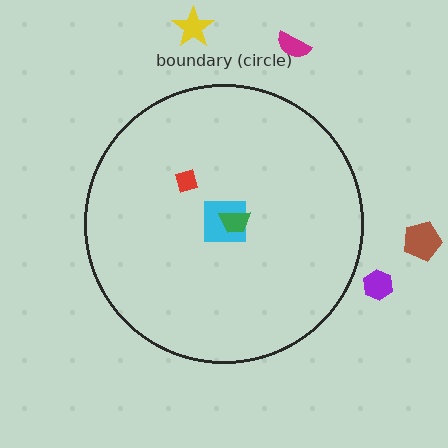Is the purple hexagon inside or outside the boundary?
Outside.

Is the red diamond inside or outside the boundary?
Inside.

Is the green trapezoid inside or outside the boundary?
Inside.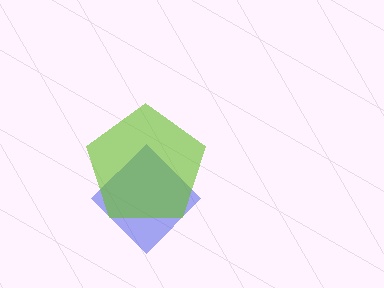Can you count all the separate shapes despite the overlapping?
Yes, there are 2 separate shapes.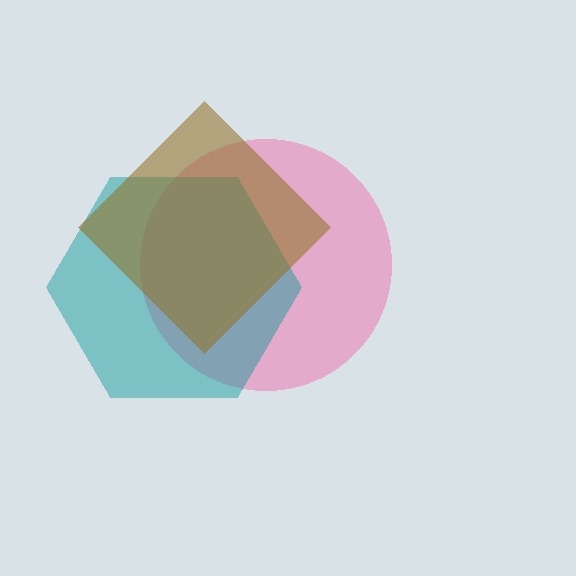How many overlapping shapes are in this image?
There are 3 overlapping shapes in the image.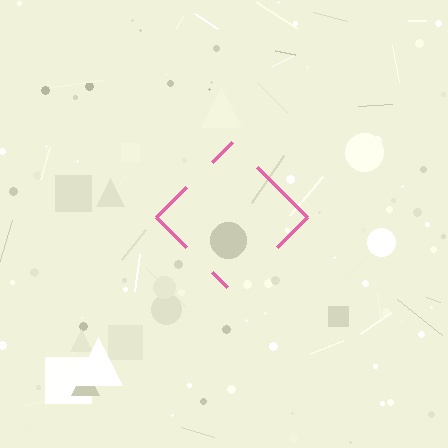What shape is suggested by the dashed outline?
The dashed outline suggests a diamond.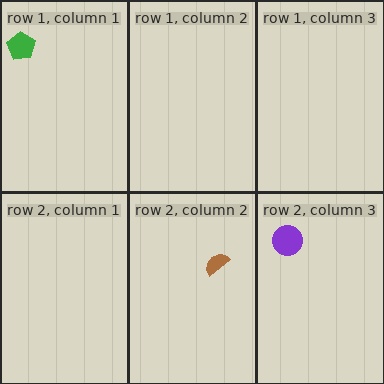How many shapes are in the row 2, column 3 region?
1.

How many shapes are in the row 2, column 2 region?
1.